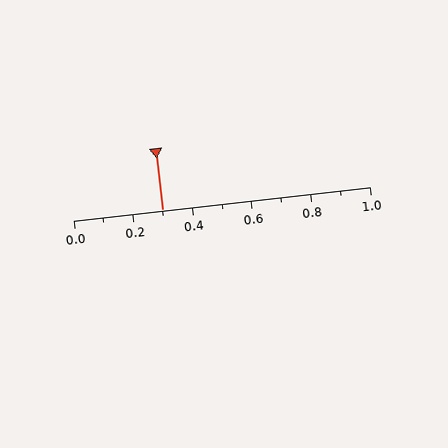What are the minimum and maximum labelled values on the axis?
The axis runs from 0.0 to 1.0.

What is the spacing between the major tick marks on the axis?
The major ticks are spaced 0.2 apart.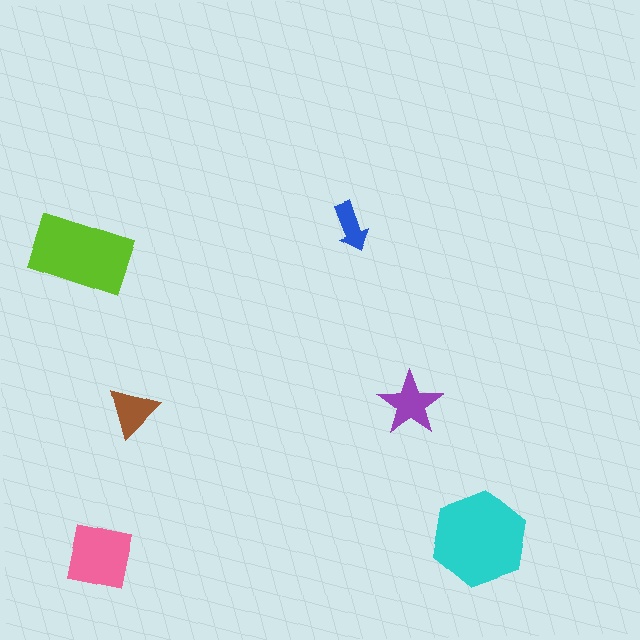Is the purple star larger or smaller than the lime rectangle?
Smaller.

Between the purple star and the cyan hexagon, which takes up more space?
The cyan hexagon.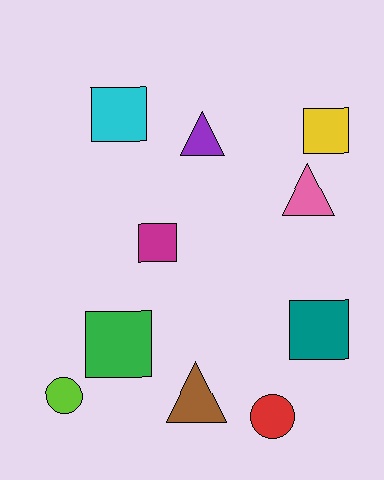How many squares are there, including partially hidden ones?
There are 5 squares.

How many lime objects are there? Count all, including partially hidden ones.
There is 1 lime object.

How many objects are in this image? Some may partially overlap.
There are 10 objects.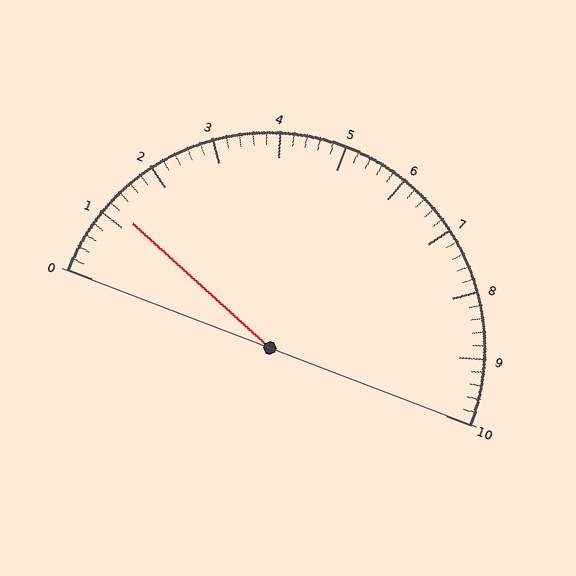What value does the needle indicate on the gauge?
The needle indicates approximately 1.2.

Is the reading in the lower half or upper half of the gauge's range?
The reading is in the lower half of the range (0 to 10).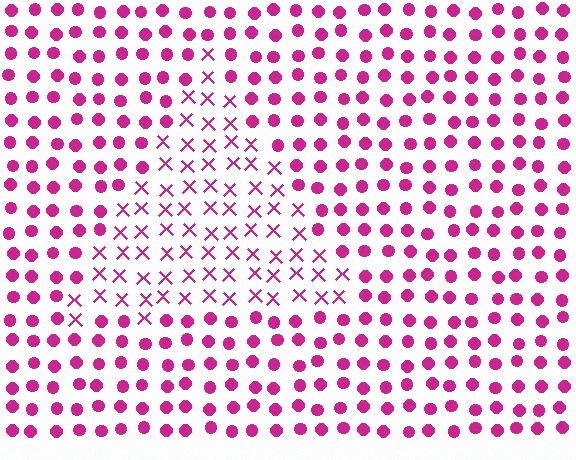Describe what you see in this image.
The image is filled with small magenta elements arranged in a uniform grid. A triangle-shaped region contains X marks, while the surrounding area contains circles. The boundary is defined purely by the change in element shape.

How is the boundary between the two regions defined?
The boundary is defined by a change in element shape: X marks inside vs. circles outside. All elements share the same color and spacing.